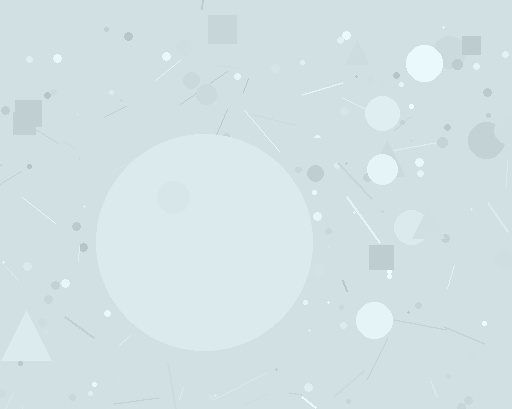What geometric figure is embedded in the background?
A circle is embedded in the background.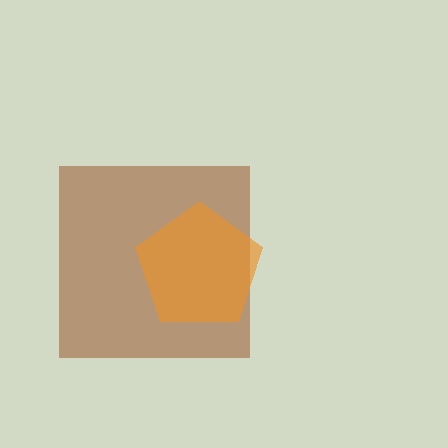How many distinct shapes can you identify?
There are 2 distinct shapes: a brown square, an orange pentagon.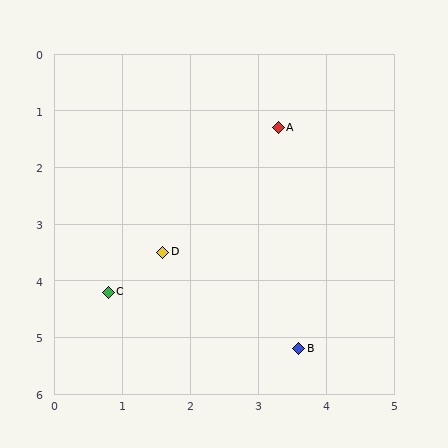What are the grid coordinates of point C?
Point C is at approximately (0.8, 4.2).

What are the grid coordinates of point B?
Point B is at approximately (3.6, 5.2).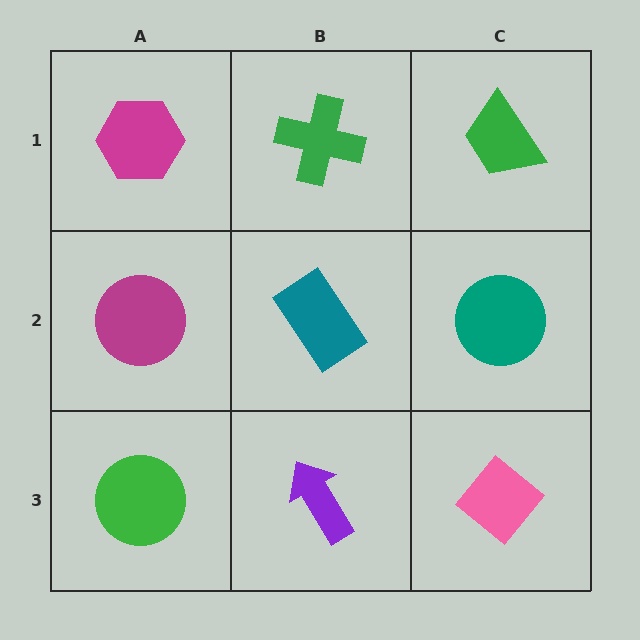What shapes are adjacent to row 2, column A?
A magenta hexagon (row 1, column A), a green circle (row 3, column A), a teal rectangle (row 2, column B).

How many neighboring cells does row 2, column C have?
3.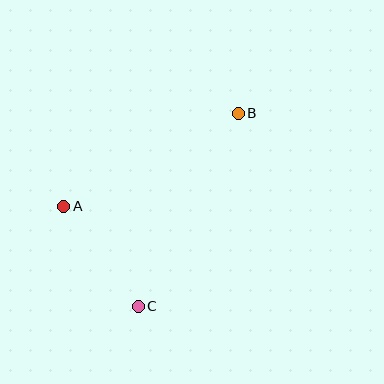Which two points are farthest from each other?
Points B and C are farthest from each other.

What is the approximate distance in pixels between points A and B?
The distance between A and B is approximately 198 pixels.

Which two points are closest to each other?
Points A and C are closest to each other.